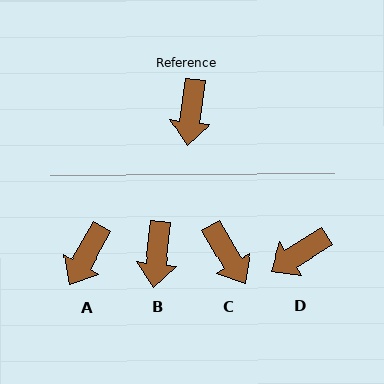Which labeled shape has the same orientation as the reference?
B.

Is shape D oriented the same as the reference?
No, it is off by about 51 degrees.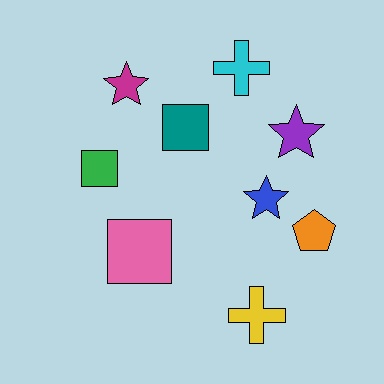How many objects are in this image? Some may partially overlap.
There are 9 objects.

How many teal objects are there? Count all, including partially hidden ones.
There is 1 teal object.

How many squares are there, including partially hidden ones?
There are 3 squares.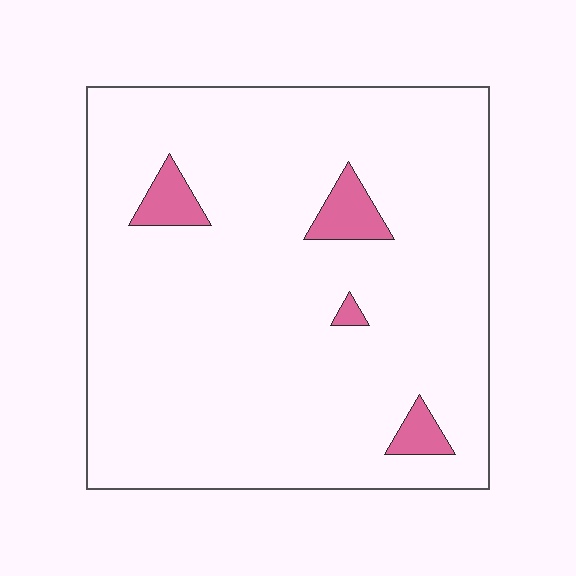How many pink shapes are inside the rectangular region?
4.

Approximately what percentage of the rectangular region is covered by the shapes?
Approximately 5%.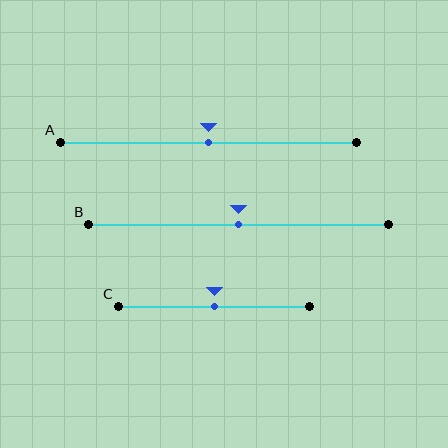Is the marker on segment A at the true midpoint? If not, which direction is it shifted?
Yes, the marker on segment A is at the true midpoint.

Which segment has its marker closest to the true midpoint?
Segment A has its marker closest to the true midpoint.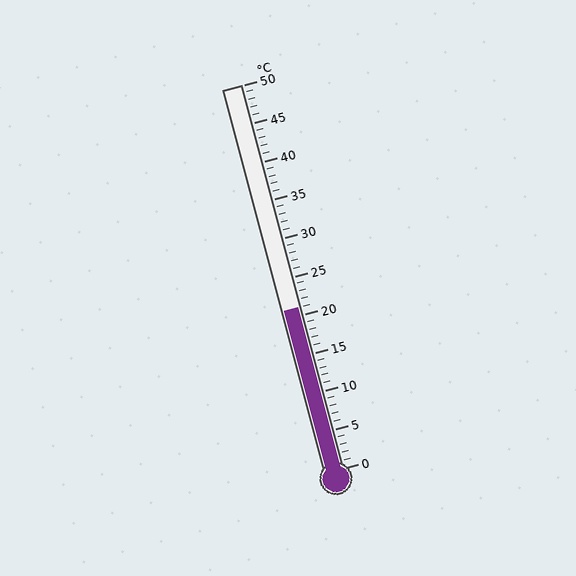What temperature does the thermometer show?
The thermometer shows approximately 21°C.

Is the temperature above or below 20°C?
The temperature is above 20°C.